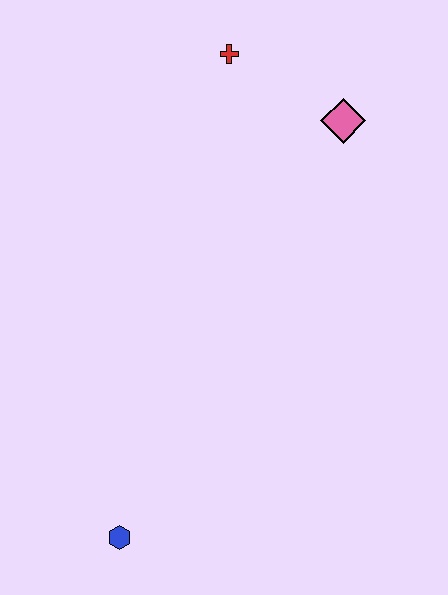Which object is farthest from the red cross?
The blue hexagon is farthest from the red cross.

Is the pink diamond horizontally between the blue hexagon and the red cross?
No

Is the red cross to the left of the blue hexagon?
No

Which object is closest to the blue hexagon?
The pink diamond is closest to the blue hexagon.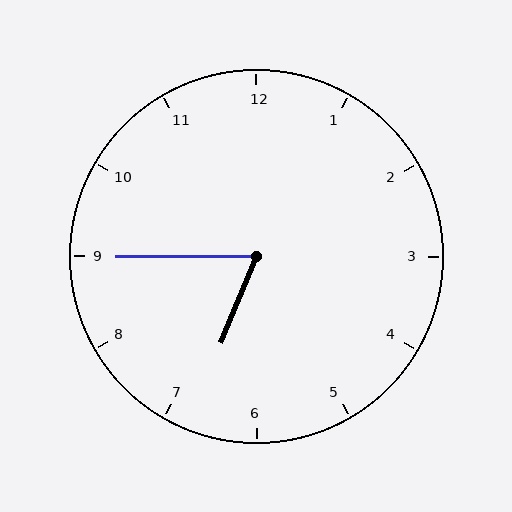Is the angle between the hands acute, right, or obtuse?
It is acute.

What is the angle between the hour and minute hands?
Approximately 68 degrees.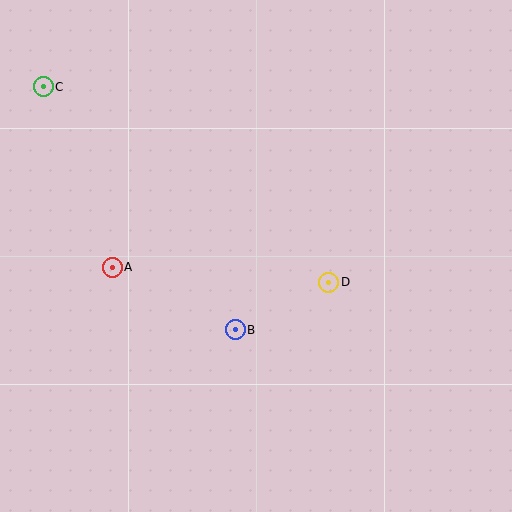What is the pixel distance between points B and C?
The distance between B and C is 310 pixels.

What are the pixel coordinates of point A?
Point A is at (112, 267).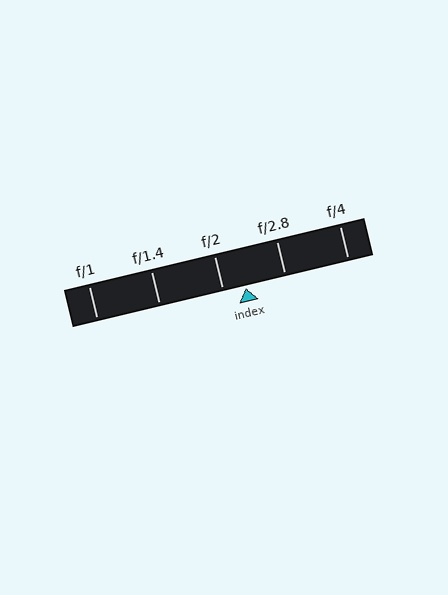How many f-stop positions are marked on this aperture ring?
There are 5 f-stop positions marked.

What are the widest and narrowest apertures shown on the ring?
The widest aperture shown is f/1 and the narrowest is f/4.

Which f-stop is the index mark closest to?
The index mark is closest to f/2.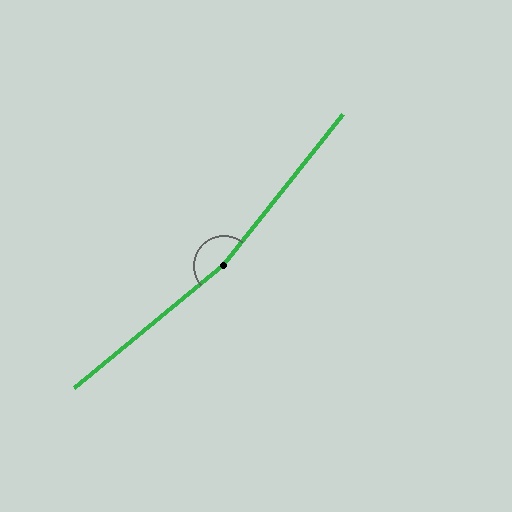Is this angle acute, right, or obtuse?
It is obtuse.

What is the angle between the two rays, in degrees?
Approximately 168 degrees.